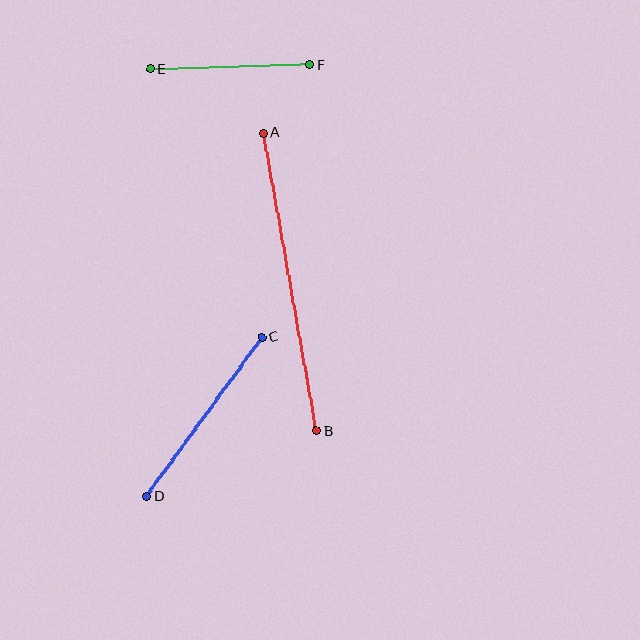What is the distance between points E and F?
The distance is approximately 160 pixels.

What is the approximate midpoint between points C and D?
The midpoint is at approximately (204, 417) pixels.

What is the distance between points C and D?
The distance is approximately 197 pixels.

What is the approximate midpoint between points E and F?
The midpoint is at approximately (230, 67) pixels.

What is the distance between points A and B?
The distance is approximately 303 pixels.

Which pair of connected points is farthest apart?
Points A and B are farthest apart.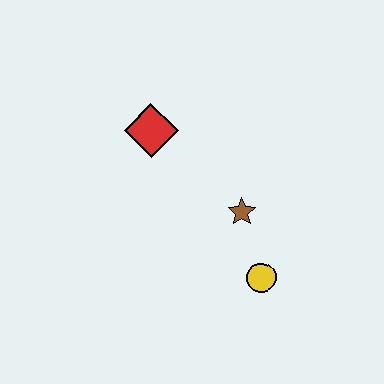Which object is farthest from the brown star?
The red diamond is farthest from the brown star.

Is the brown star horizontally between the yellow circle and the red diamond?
Yes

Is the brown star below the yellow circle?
No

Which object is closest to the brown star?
The yellow circle is closest to the brown star.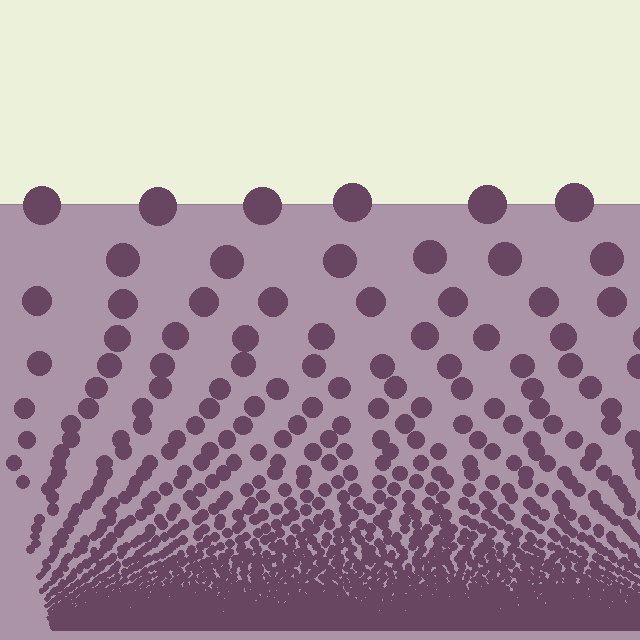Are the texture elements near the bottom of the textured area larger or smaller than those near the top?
Smaller. The gradient is inverted — elements near the bottom are smaller and denser.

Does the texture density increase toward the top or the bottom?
Density increases toward the bottom.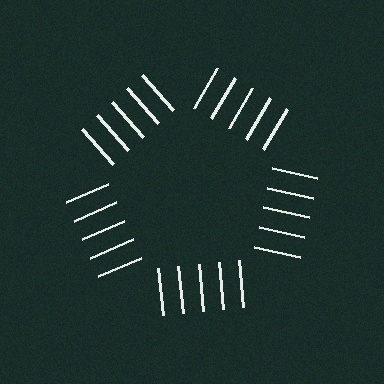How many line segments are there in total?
25 — 5 along each of the 5 edges.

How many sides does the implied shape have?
5 sides — the line-ends trace a pentagon.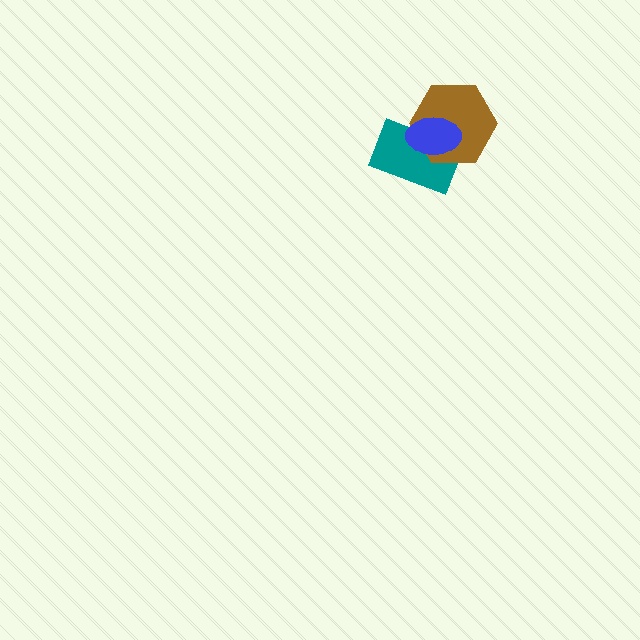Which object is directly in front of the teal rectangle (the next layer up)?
The brown hexagon is directly in front of the teal rectangle.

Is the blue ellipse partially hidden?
No, no other shape covers it.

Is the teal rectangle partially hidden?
Yes, it is partially covered by another shape.